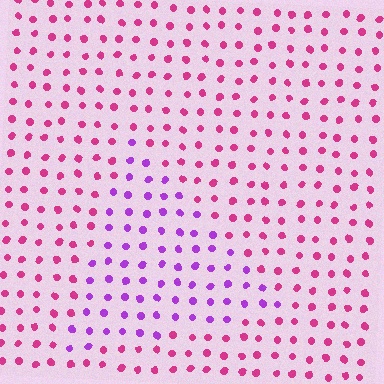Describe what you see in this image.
The image is filled with small magenta elements in a uniform arrangement. A triangle-shaped region is visible where the elements are tinted to a slightly different hue, forming a subtle color boundary.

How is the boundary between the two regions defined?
The boundary is defined purely by a slight shift in hue (about 43 degrees). Spacing, size, and orientation are identical on both sides.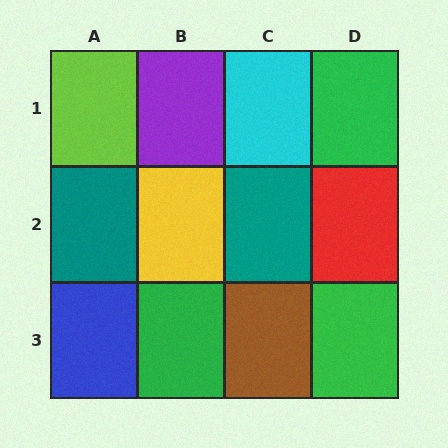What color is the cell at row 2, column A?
Teal.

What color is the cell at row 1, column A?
Lime.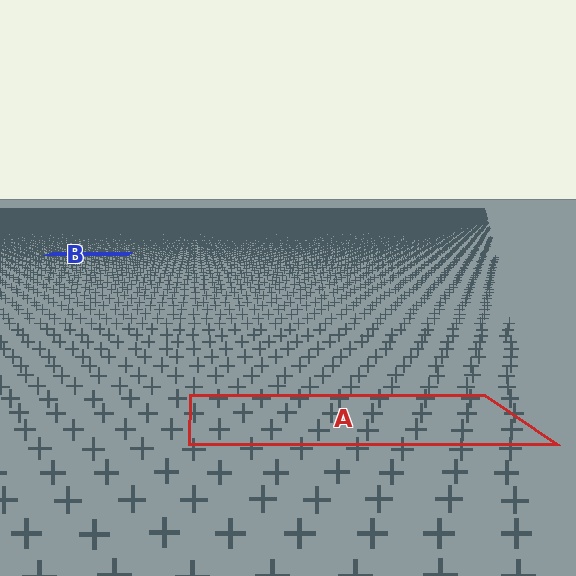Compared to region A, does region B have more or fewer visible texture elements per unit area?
Region B has more texture elements per unit area — they are packed more densely because it is farther away.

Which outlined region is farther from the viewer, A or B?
Region B is farther from the viewer — the texture elements inside it appear smaller and more densely packed.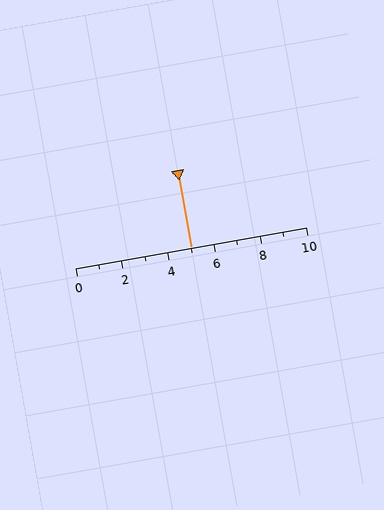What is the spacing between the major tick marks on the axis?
The major ticks are spaced 2 apart.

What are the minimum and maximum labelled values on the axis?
The axis runs from 0 to 10.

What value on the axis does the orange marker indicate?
The marker indicates approximately 5.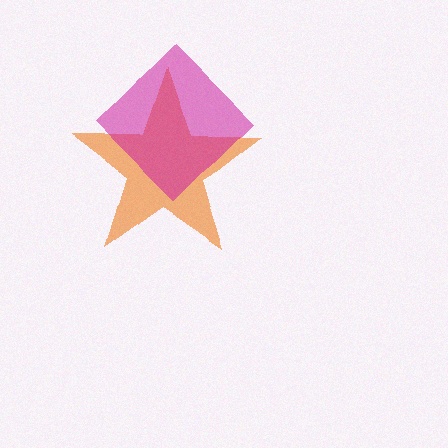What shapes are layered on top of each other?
The layered shapes are: an orange star, a magenta diamond.